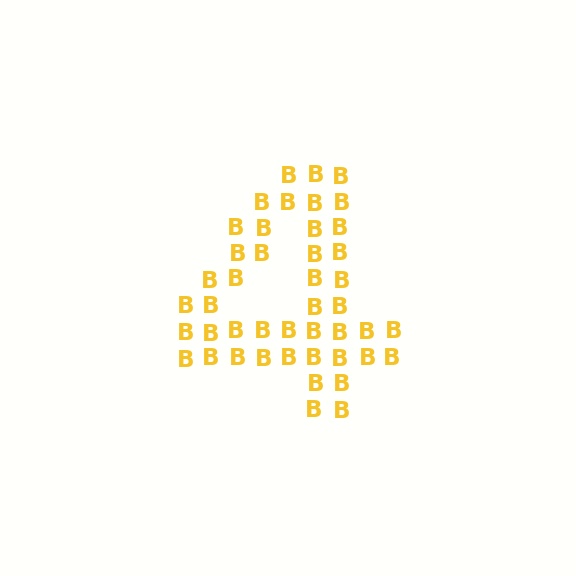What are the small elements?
The small elements are letter B's.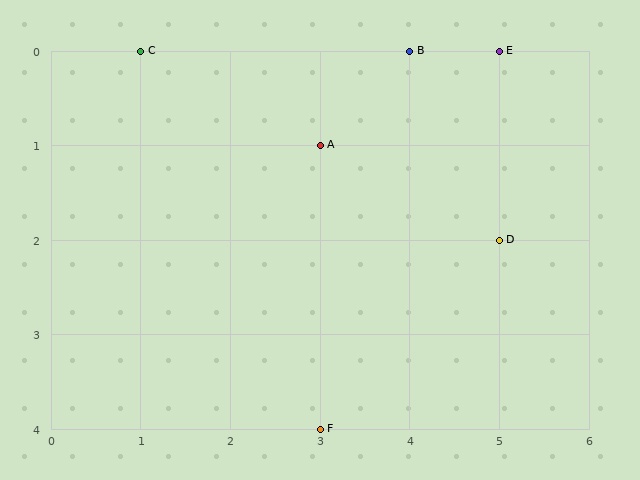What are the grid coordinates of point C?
Point C is at grid coordinates (1, 0).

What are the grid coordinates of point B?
Point B is at grid coordinates (4, 0).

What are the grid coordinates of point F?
Point F is at grid coordinates (3, 4).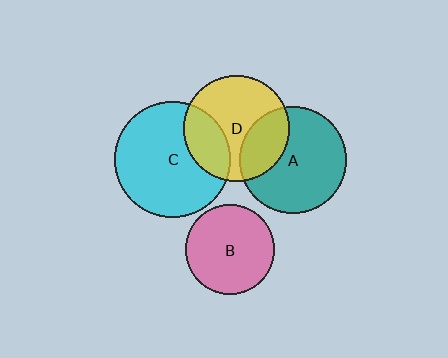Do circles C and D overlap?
Yes.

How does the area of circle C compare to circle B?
Approximately 1.7 times.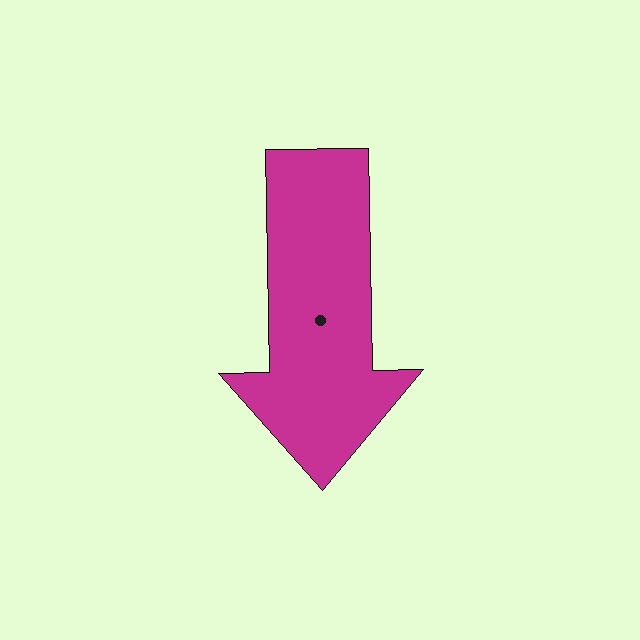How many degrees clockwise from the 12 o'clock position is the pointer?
Approximately 179 degrees.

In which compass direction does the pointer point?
South.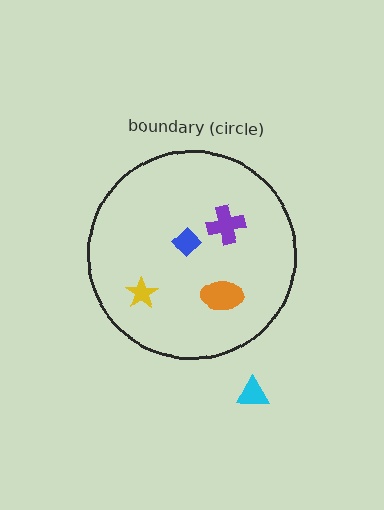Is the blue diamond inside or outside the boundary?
Inside.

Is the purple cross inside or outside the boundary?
Inside.